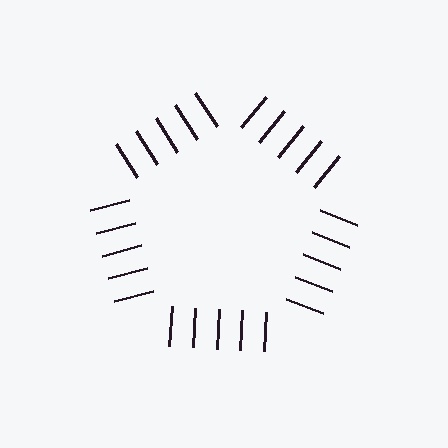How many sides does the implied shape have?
5 sides — the line-ends trace a pentagon.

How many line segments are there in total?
25 — 5 along each of the 5 edges.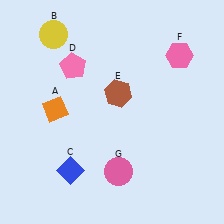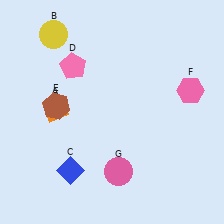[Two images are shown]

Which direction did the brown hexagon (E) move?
The brown hexagon (E) moved left.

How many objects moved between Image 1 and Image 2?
2 objects moved between the two images.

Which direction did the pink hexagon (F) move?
The pink hexagon (F) moved down.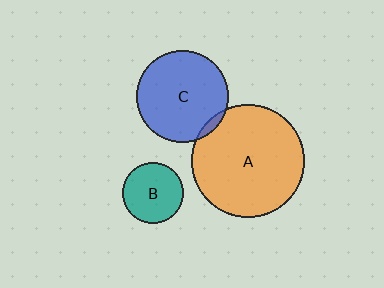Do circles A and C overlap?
Yes.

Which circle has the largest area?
Circle A (orange).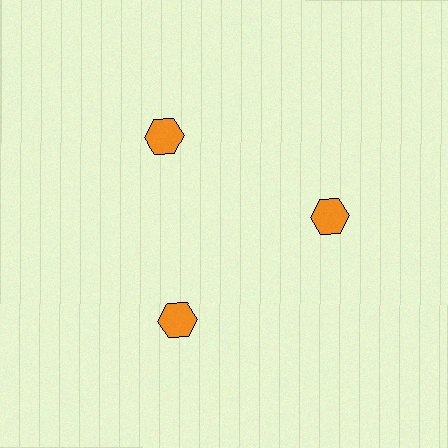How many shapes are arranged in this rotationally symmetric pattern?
There are 3 shapes, arranged in 3 groups of 1.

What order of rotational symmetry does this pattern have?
This pattern has 3-fold rotational symmetry.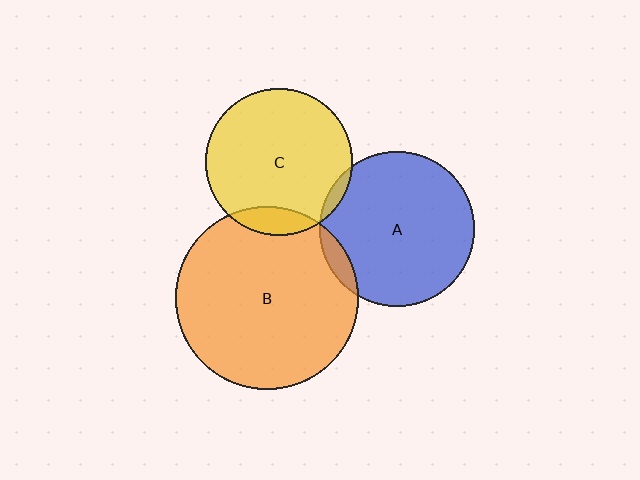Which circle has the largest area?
Circle B (orange).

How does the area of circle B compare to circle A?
Approximately 1.4 times.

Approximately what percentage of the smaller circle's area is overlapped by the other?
Approximately 5%.